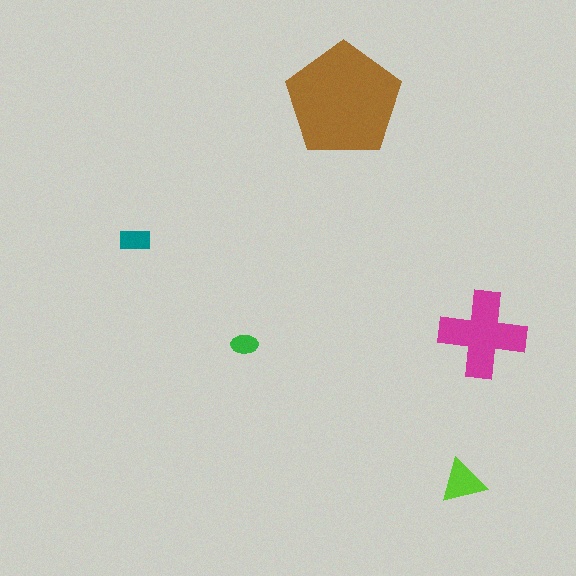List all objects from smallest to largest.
The green ellipse, the teal rectangle, the lime triangle, the magenta cross, the brown pentagon.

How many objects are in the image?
There are 5 objects in the image.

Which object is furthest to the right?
The magenta cross is rightmost.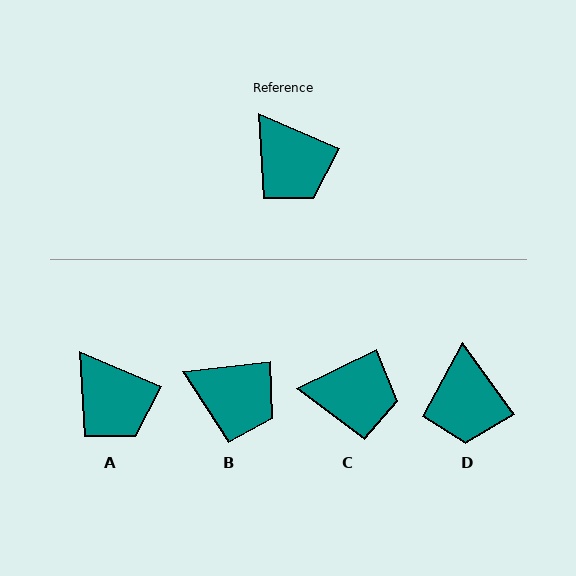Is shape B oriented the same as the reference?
No, it is off by about 30 degrees.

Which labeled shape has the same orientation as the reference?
A.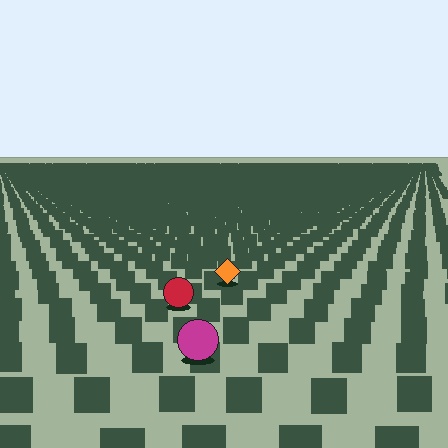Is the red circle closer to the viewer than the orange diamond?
Yes. The red circle is closer — you can tell from the texture gradient: the ground texture is coarser near it.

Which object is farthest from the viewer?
The orange diamond is farthest from the viewer. It appears smaller and the ground texture around it is denser.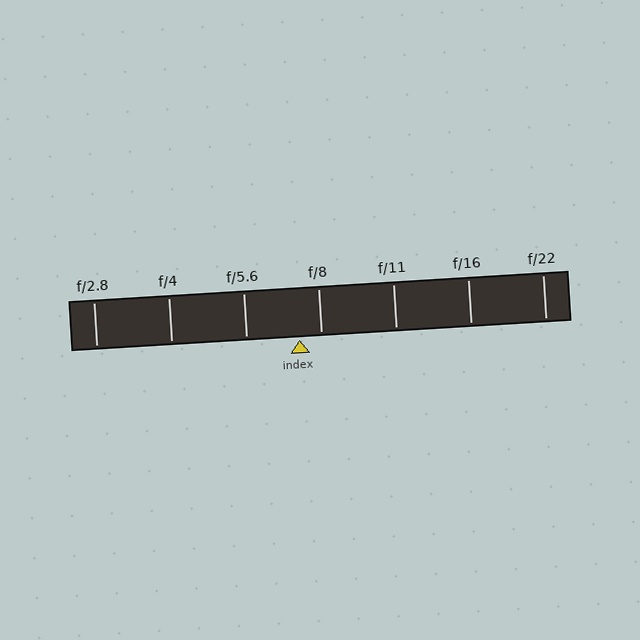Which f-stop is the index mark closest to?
The index mark is closest to f/8.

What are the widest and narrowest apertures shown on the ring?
The widest aperture shown is f/2.8 and the narrowest is f/22.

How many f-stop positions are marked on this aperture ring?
There are 7 f-stop positions marked.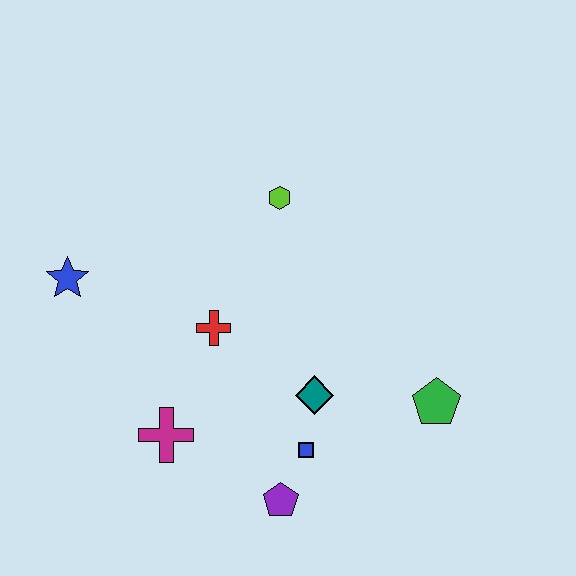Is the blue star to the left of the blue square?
Yes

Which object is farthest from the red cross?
The green pentagon is farthest from the red cross.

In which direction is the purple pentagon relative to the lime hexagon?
The purple pentagon is below the lime hexagon.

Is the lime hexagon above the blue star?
Yes